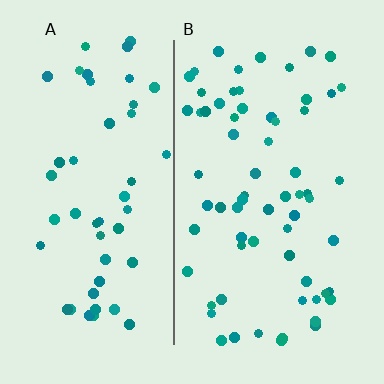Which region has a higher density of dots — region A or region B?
B (the right).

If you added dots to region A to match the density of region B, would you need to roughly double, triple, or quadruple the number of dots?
Approximately double.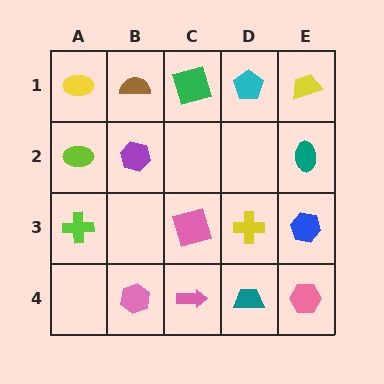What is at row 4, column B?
A pink hexagon.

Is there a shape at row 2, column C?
No, that cell is empty.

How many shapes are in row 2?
3 shapes.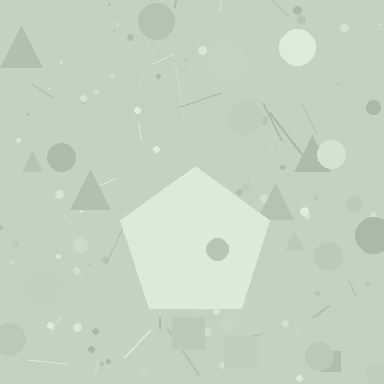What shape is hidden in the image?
A pentagon is hidden in the image.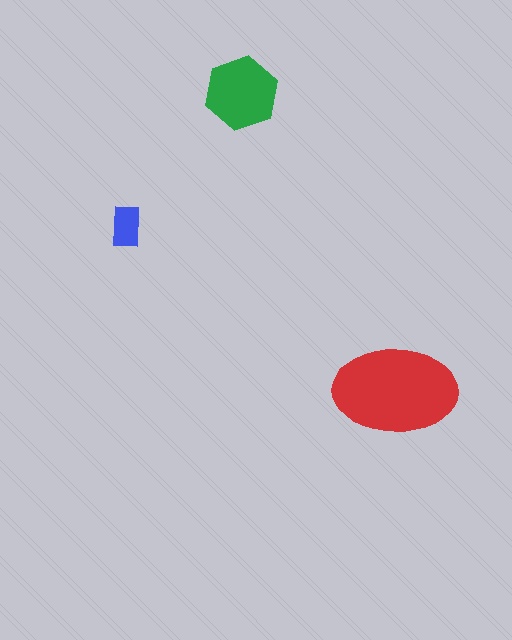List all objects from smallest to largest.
The blue rectangle, the green hexagon, the red ellipse.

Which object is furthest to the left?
The blue rectangle is leftmost.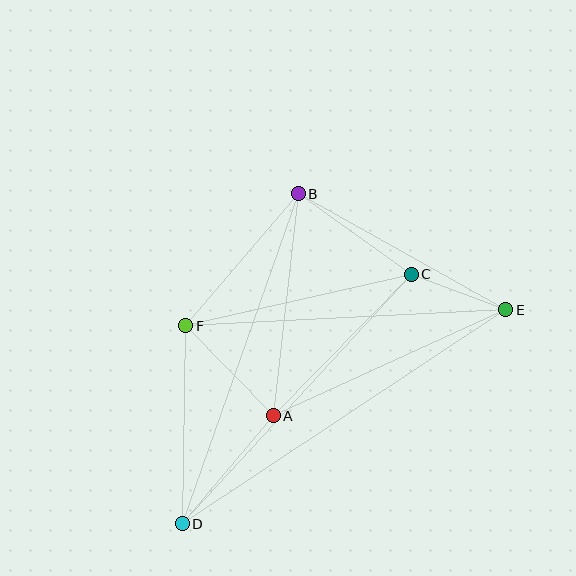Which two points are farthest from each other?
Points D and E are farthest from each other.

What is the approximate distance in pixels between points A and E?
The distance between A and E is approximately 255 pixels.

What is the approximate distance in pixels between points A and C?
The distance between A and C is approximately 197 pixels.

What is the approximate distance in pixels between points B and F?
The distance between B and F is approximately 173 pixels.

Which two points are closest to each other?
Points C and E are closest to each other.